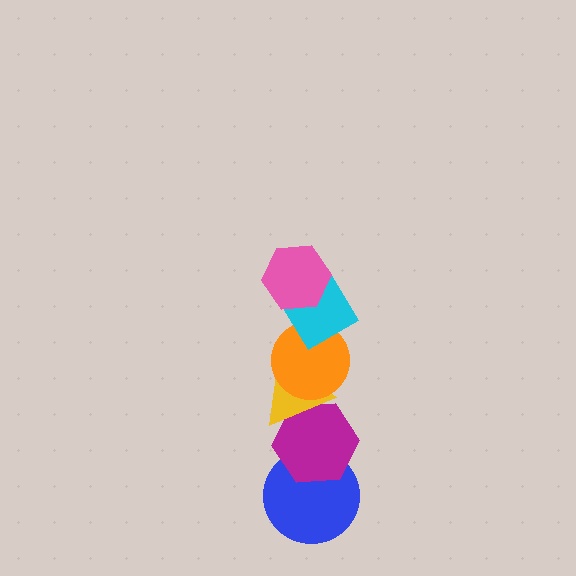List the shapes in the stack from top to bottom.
From top to bottom: the pink hexagon, the cyan diamond, the orange circle, the yellow triangle, the magenta hexagon, the blue circle.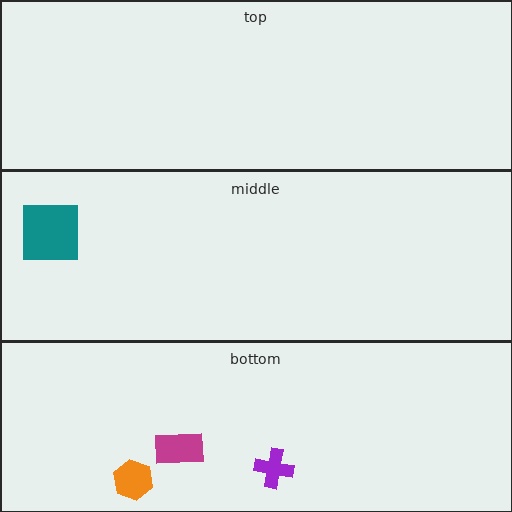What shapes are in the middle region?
The teal square.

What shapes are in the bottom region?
The purple cross, the orange hexagon, the magenta rectangle.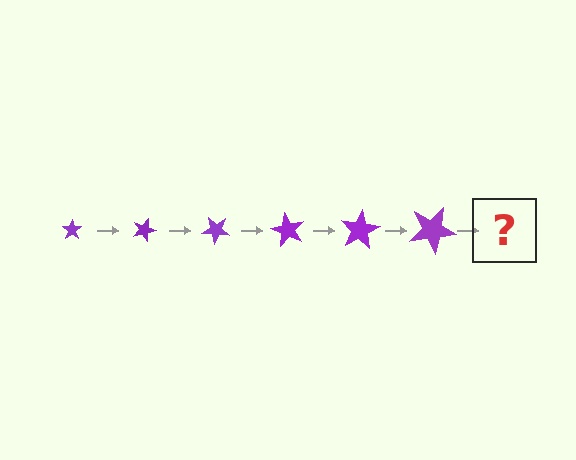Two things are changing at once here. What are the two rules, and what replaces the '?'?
The two rules are that the star grows larger each step and it rotates 20 degrees each step. The '?' should be a star, larger than the previous one and rotated 120 degrees from the start.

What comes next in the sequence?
The next element should be a star, larger than the previous one and rotated 120 degrees from the start.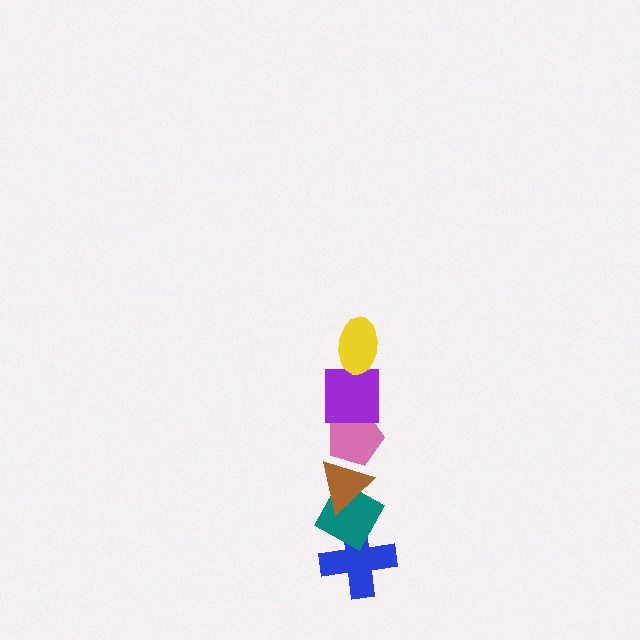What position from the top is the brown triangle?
The brown triangle is 4th from the top.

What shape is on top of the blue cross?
The teal diamond is on top of the blue cross.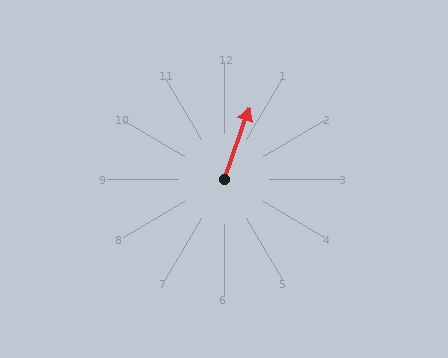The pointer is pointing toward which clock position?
Roughly 1 o'clock.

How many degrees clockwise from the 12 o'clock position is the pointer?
Approximately 20 degrees.